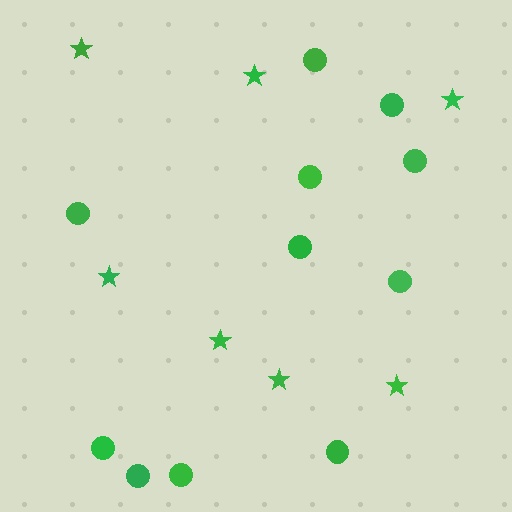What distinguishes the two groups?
There are 2 groups: one group of stars (7) and one group of circles (11).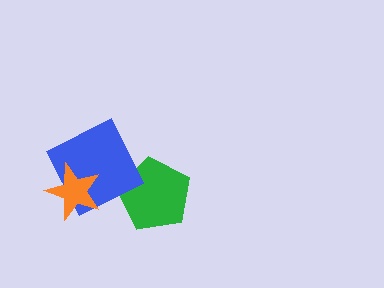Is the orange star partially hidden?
No, no other shape covers it.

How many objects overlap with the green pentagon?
1 object overlaps with the green pentagon.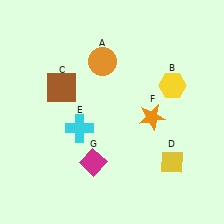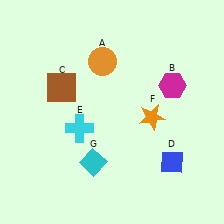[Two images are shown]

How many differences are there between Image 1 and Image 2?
There are 3 differences between the two images.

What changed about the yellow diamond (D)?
In Image 1, D is yellow. In Image 2, it changed to blue.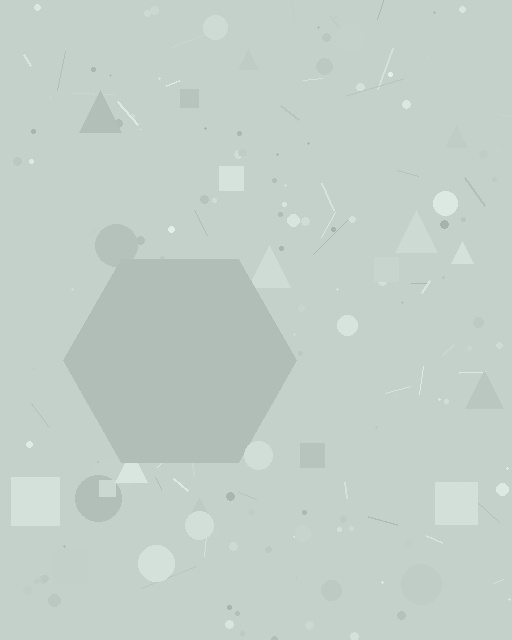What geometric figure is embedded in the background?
A hexagon is embedded in the background.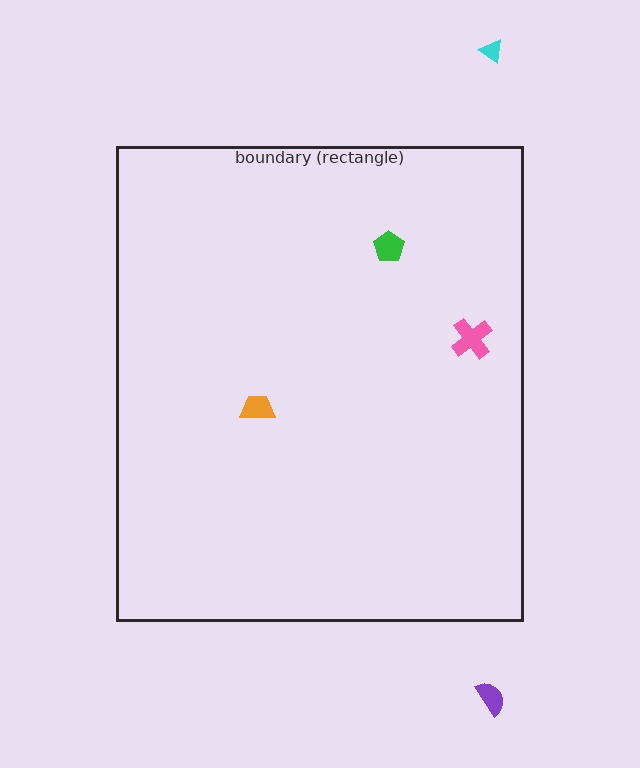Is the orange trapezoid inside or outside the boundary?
Inside.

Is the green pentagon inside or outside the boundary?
Inside.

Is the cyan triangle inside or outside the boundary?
Outside.